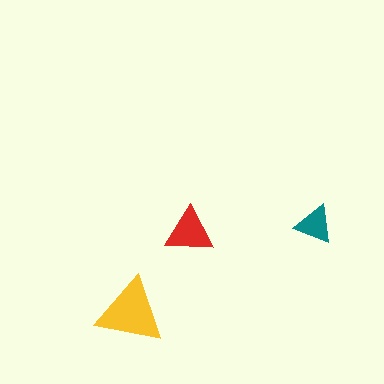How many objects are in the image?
There are 3 objects in the image.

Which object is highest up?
The teal triangle is topmost.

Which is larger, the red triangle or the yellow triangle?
The yellow one.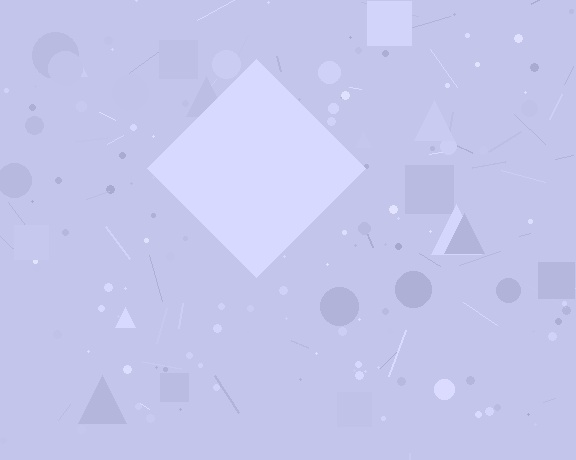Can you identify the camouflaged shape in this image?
The camouflaged shape is a diamond.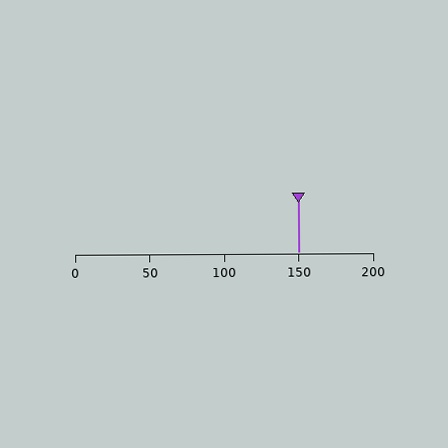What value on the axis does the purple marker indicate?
The marker indicates approximately 150.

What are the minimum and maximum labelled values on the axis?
The axis runs from 0 to 200.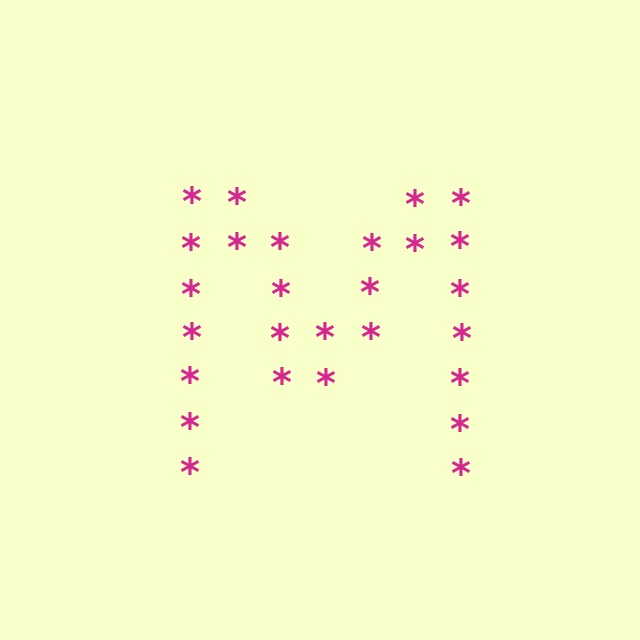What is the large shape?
The large shape is the letter M.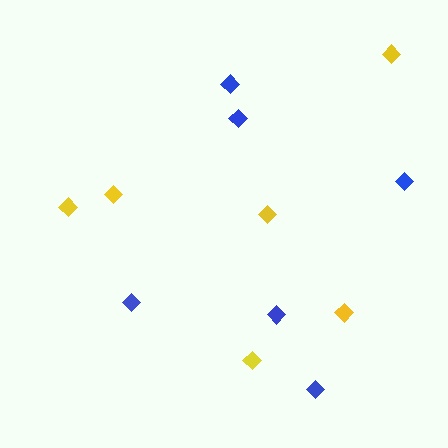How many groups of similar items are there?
There are 2 groups: one group of yellow diamonds (6) and one group of blue diamonds (6).